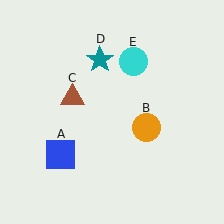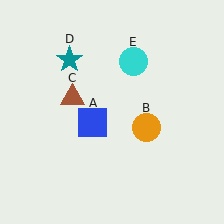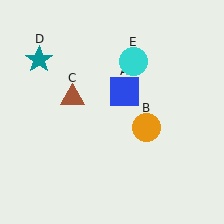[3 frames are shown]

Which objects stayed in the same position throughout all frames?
Orange circle (object B) and brown triangle (object C) and cyan circle (object E) remained stationary.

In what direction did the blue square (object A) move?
The blue square (object A) moved up and to the right.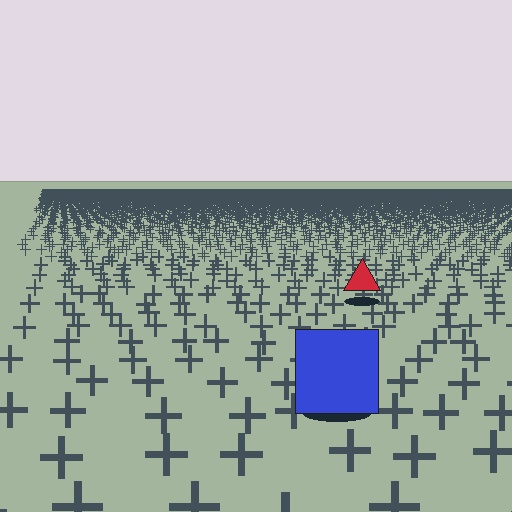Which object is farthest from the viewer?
The red triangle is farthest from the viewer. It appears smaller and the ground texture around it is denser.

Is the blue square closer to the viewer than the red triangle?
Yes. The blue square is closer — you can tell from the texture gradient: the ground texture is coarser near it.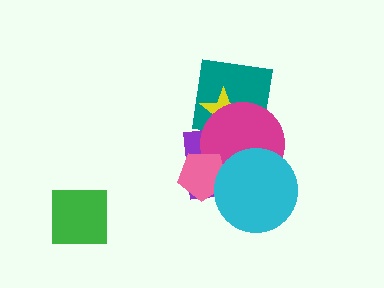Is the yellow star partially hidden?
Yes, it is partially covered by another shape.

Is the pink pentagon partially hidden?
Yes, it is partially covered by another shape.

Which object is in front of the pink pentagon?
The cyan circle is in front of the pink pentagon.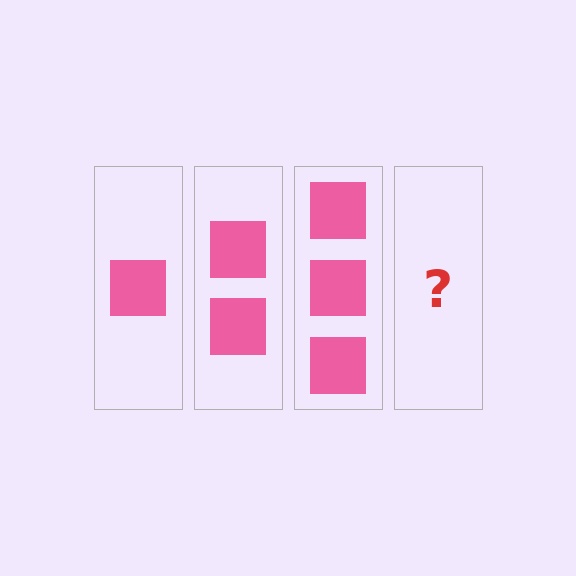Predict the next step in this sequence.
The next step is 4 squares.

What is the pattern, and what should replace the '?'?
The pattern is that each step adds one more square. The '?' should be 4 squares.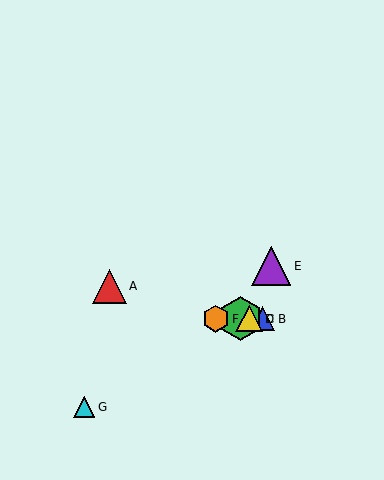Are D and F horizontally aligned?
Yes, both are at y≈319.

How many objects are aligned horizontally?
4 objects (B, C, D, F) are aligned horizontally.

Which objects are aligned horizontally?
Objects B, C, D, F are aligned horizontally.